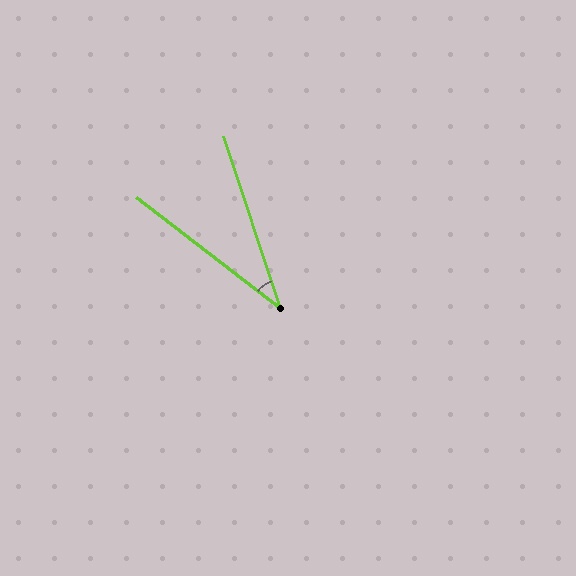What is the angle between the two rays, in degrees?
Approximately 34 degrees.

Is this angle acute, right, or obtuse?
It is acute.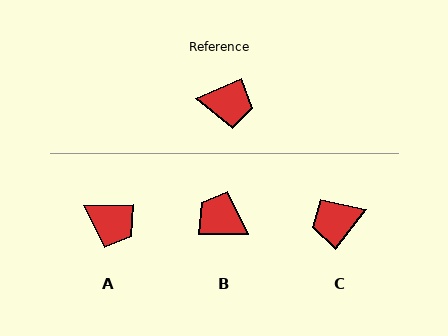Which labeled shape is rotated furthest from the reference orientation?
B, about 156 degrees away.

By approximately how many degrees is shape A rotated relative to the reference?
Approximately 23 degrees clockwise.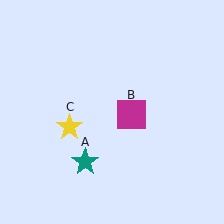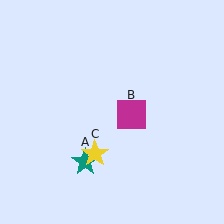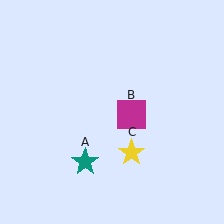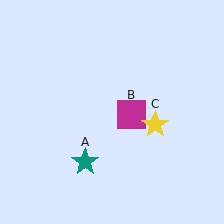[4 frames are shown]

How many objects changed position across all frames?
1 object changed position: yellow star (object C).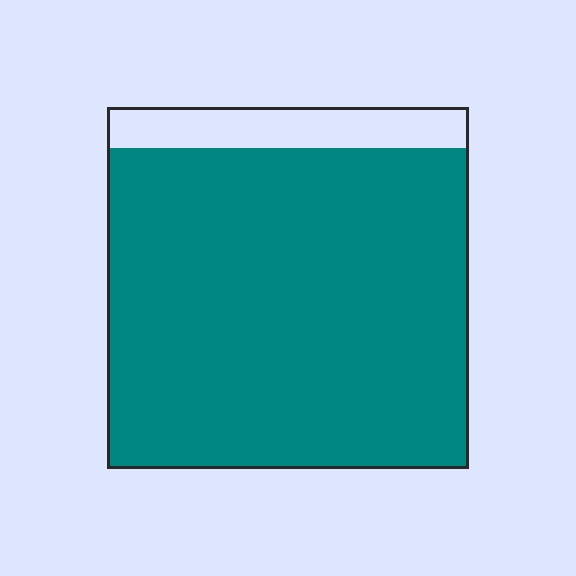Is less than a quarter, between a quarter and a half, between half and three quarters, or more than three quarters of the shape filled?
More than three quarters.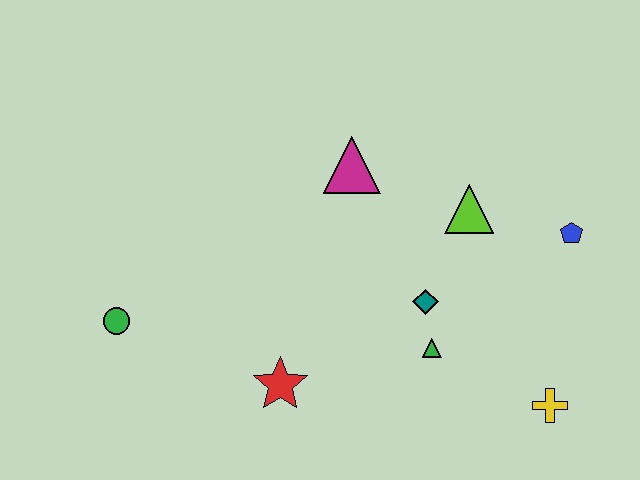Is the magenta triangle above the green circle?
Yes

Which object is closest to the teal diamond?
The green triangle is closest to the teal diamond.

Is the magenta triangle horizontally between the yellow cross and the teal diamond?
No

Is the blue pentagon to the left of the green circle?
No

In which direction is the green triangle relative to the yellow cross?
The green triangle is to the left of the yellow cross.